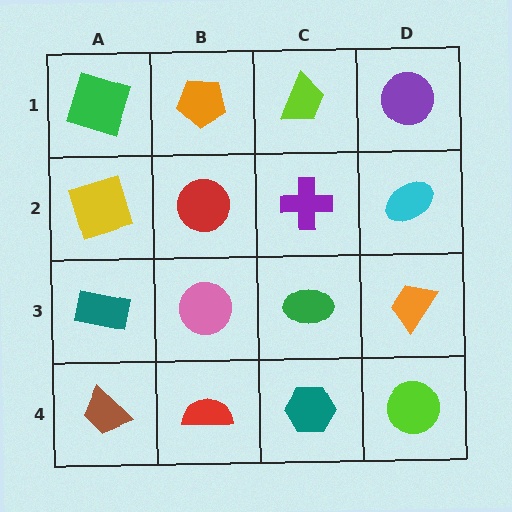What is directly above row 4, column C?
A green ellipse.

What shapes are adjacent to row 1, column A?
A yellow square (row 2, column A), an orange pentagon (row 1, column B).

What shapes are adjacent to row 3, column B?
A red circle (row 2, column B), a red semicircle (row 4, column B), a teal rectangle (row 3, column A), a green ellipse (row 3, column C).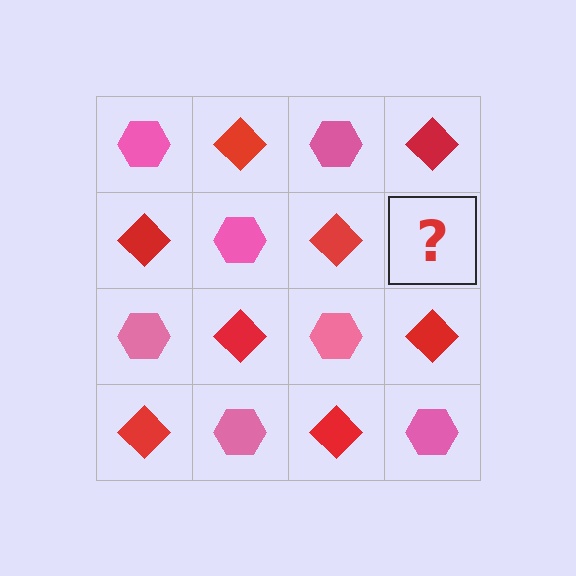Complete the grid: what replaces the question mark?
The question mark should be replaced with a pink hexagon.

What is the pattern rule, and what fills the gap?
The rule is that it alternates pink hexagon and red diamond in a checkerboard pattern. The gap should be filled with a pink hexagon.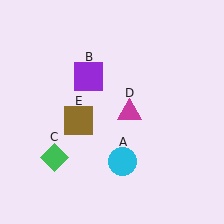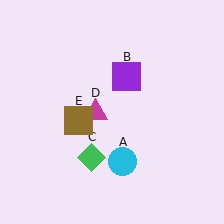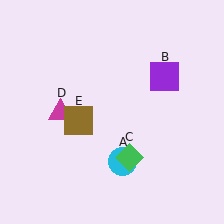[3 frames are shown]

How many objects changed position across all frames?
3 objects changed position: purple square (object B), green diamond (object C), magenta triangle (object D).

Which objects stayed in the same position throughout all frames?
Cyan circle (object A) and brown square (object E) remained stationary.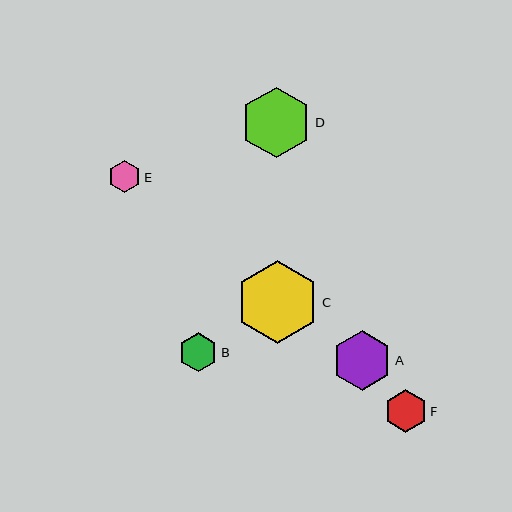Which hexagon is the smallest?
Hexagon E is the smallest with a size of approximately 32 pixels.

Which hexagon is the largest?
Hexagon C is the largest with a size of approximately 83 pixels.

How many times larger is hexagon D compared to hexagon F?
Hexagon D is approximately 1.6 times the size of hexagon F.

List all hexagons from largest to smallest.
From largest to smallest: C, D, A, F, B, E.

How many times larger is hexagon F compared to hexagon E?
Hexagon F is approximately 1.3 times the size of hexagon E.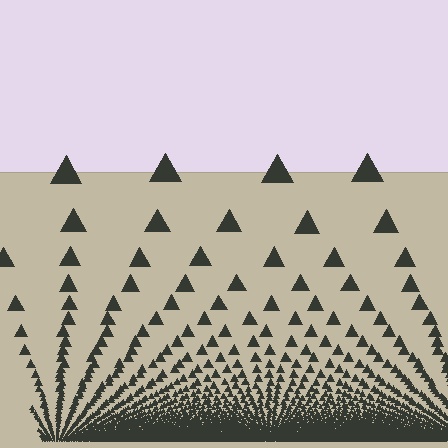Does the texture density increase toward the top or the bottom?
Density increases toward the bottom.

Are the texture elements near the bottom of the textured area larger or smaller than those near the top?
Smaller. The gradient is inverted — elements near the bottom are smaller and denser.